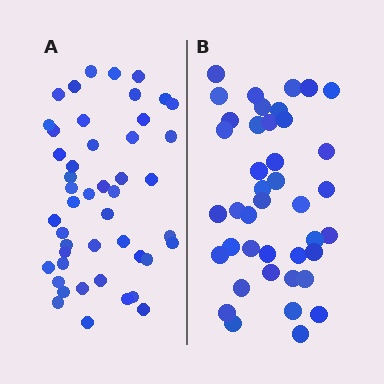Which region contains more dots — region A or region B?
Region A (the left region) has more dots.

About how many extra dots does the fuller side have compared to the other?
Region A has about 6 more dots than region B.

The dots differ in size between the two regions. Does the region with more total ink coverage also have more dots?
No. Region B has more total ink coverage because its dots are larger, but region A actually contains more individual dots. Total area can be misleading — the number of items is what matters here.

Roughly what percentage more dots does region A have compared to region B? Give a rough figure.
About 15% more.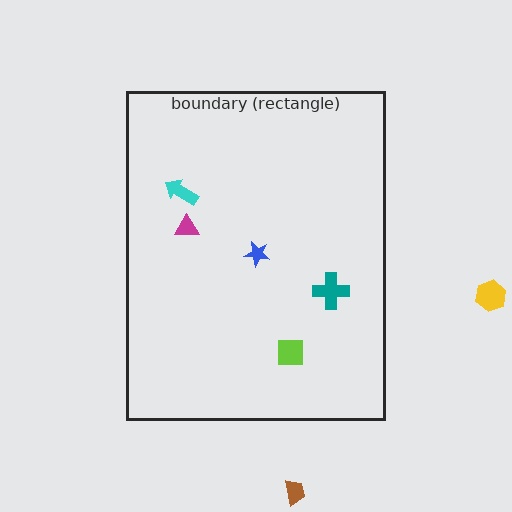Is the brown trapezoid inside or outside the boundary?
Outside.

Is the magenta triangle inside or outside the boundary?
Inside.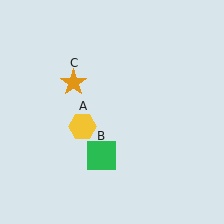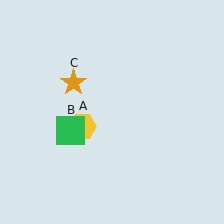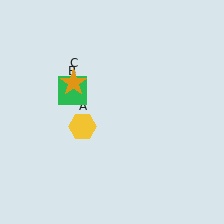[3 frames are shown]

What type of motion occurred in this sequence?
The green square (object B) rotated clockwise around the center of the scene.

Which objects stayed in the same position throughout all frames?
Yellow hexagon (object A) and orange star (object C) remained stationary.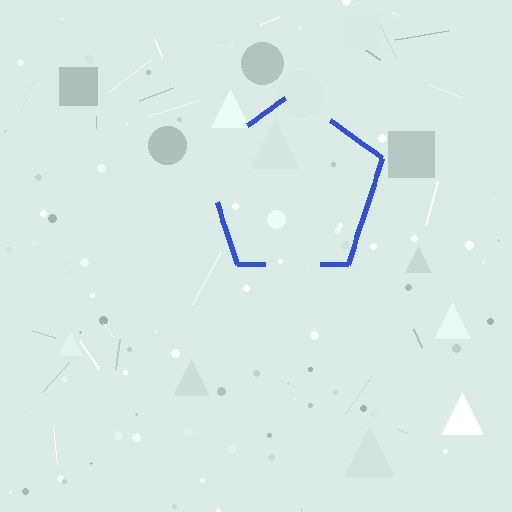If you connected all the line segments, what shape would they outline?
They would outline a pentagon.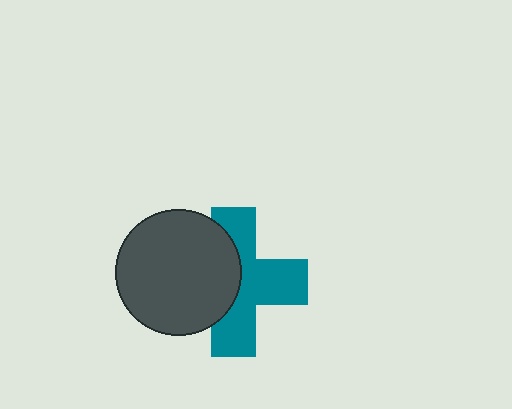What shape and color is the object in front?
The object in front is a dark gray circle.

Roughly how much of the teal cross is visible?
About half of it is visible (roughly 59%).